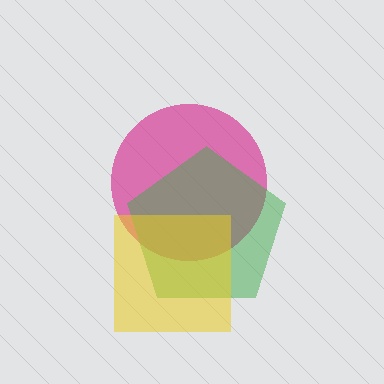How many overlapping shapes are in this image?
There are 3 overlapping shapes in the image.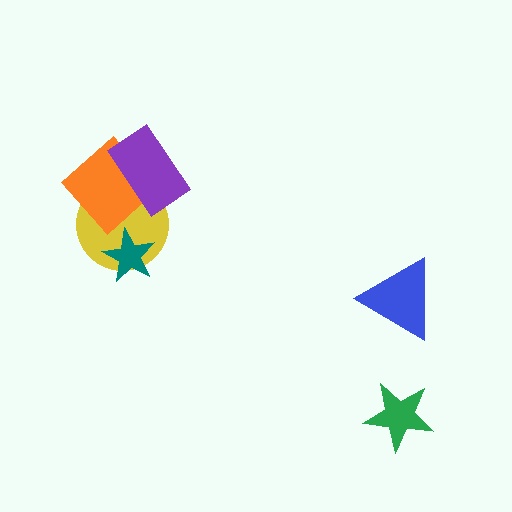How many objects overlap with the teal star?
1 object overlaps with the teal star.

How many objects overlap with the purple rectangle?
2 objects overlap with the purple rectangle.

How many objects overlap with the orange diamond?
2 objects overlap with the orange diamond.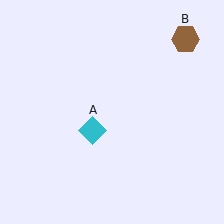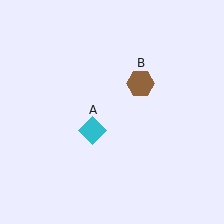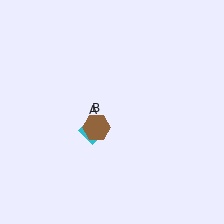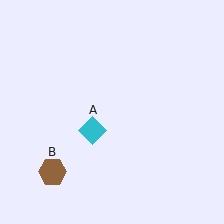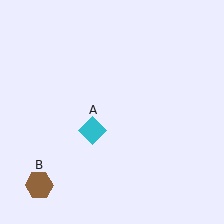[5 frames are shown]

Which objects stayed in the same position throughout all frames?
Cyan diamond (object A) remained stationary.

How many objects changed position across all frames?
1 object changed position: brown hexagon (object B).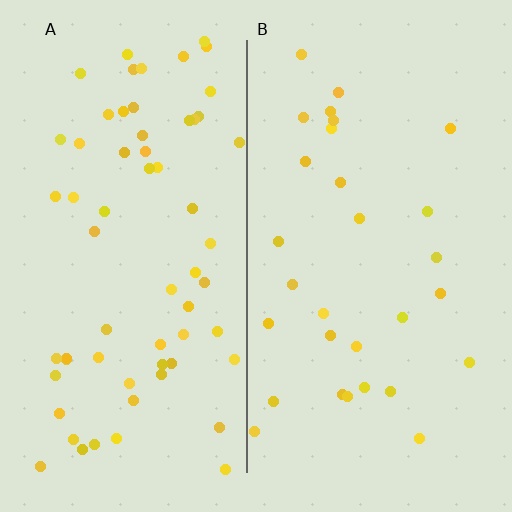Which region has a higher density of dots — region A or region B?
A (the left).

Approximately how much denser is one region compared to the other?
Approximately 2.1× — region A over region B.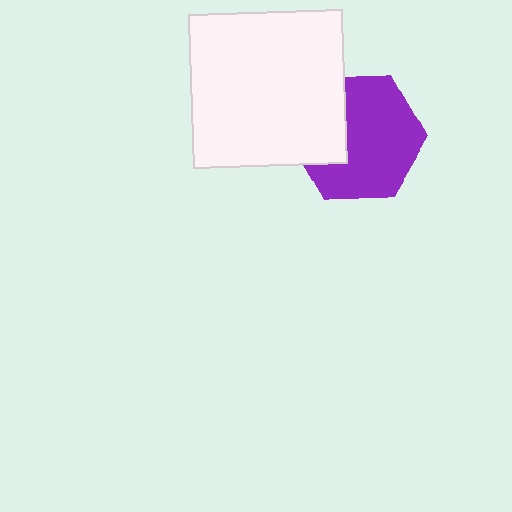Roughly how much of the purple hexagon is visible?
Most of it is visible (roughly 69%).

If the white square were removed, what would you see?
You would see the complete purple hexagon.